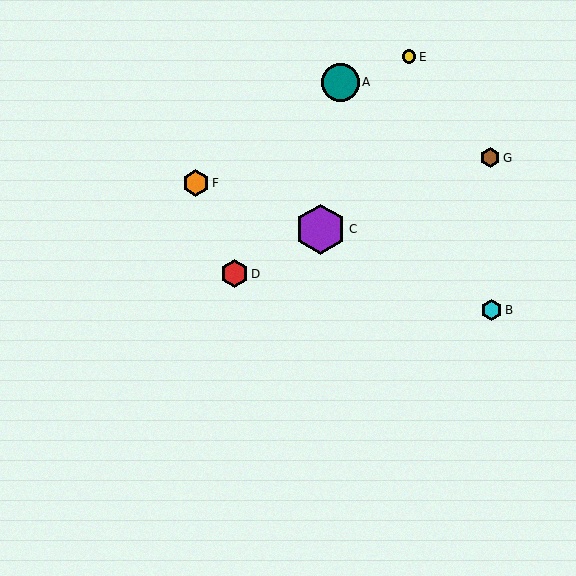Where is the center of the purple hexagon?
The center of the purple hexagon is at (321, 229).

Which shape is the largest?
The purple hexagon (labeled C) is the largest.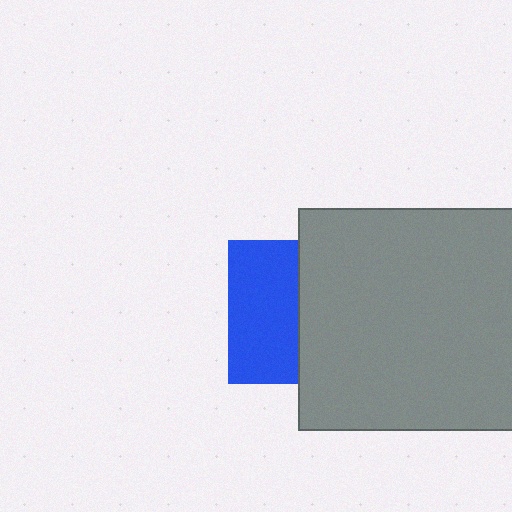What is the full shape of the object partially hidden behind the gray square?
The partially hidden object is a blue square.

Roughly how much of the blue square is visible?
About half of it is visible (roughly 49%).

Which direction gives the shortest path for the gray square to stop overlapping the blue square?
Moving right gives the shortest separation.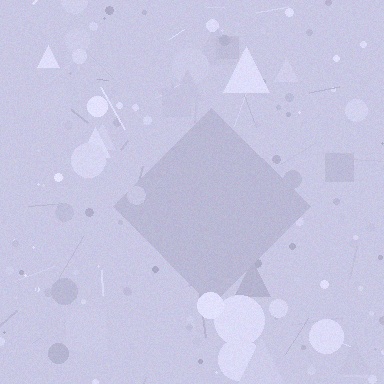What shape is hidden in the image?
A diamond is hidden in the image.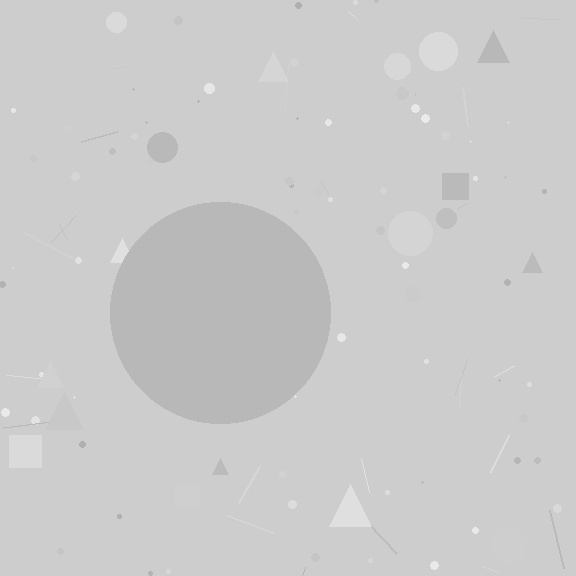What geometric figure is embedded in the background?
A circle is embedded in the background.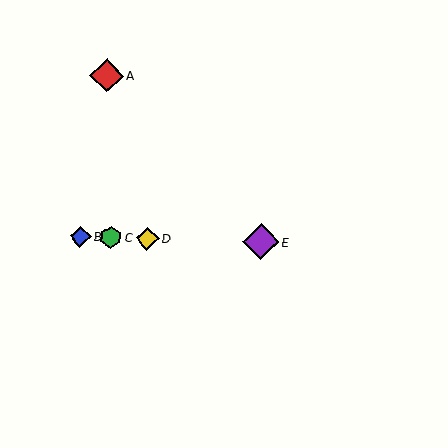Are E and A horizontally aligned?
No, E is at y≈242 and A is at y≈75.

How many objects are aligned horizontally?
4 objects (B, C, D, E) are aligned horizontally.